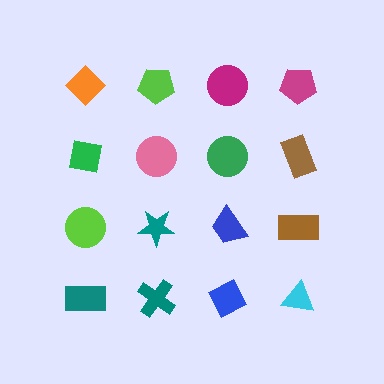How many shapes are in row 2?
4 shapes.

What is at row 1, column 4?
A magenta pentagon.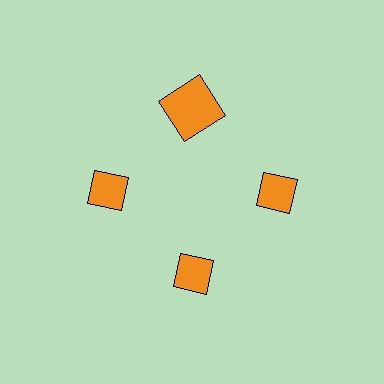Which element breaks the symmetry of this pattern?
The orange square at roughly the 12 o'clock position breaks the symmetry. All other shapes are orange diamonds.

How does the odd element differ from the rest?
It has a different shape: square instead of diamond.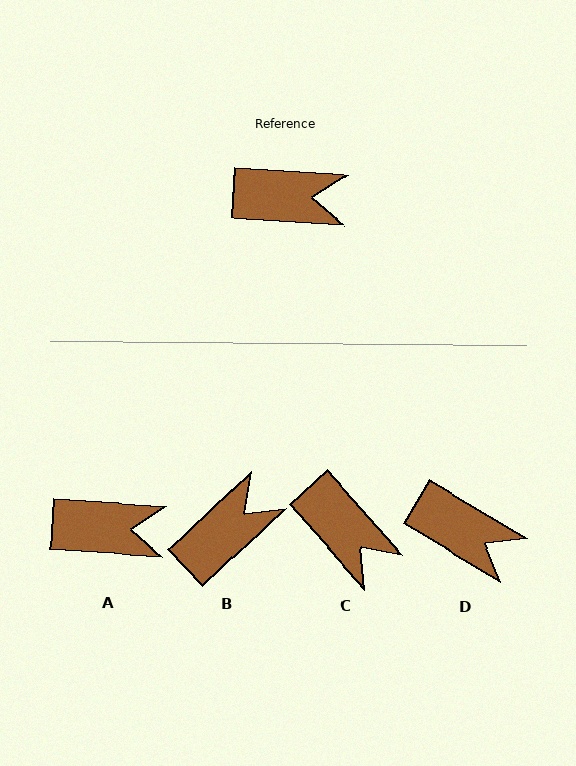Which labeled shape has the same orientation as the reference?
A.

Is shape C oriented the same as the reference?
No, it is off by about 45 degrees.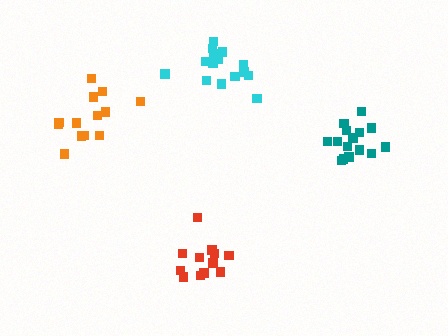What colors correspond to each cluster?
The clusters are colored: orange, red, cyan, teal.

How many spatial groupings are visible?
There are 4 spatial groupings.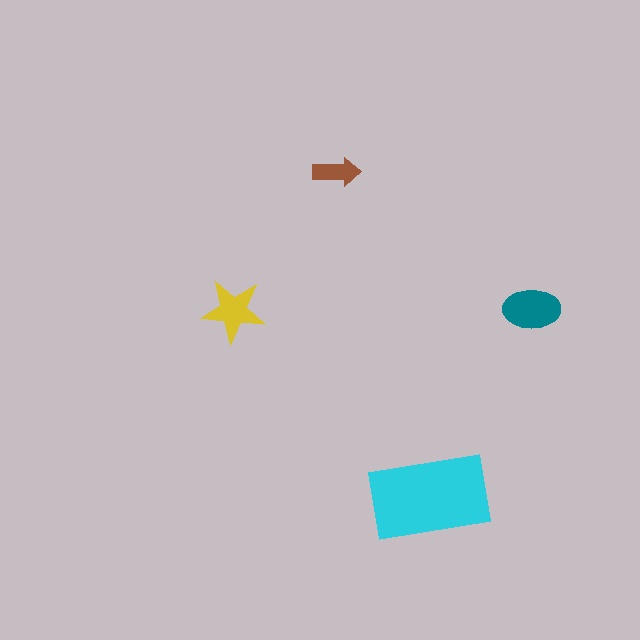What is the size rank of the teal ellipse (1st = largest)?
2nd.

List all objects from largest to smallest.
The cyan rectangle, the teal ellipse, the yellow star, the brown arrow.